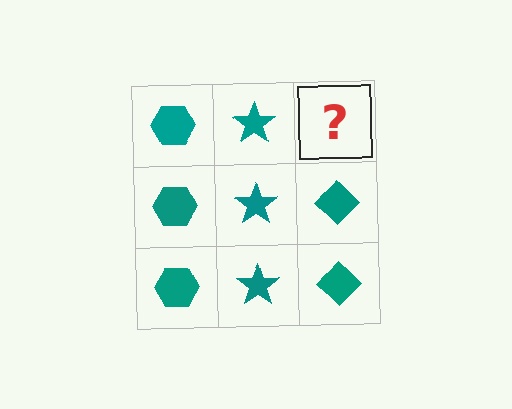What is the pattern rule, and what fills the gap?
The rule is that each column has a consistent shape. The gap should be filled with a teal diamond.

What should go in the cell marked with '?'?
The missing cell should contain a teal diamond.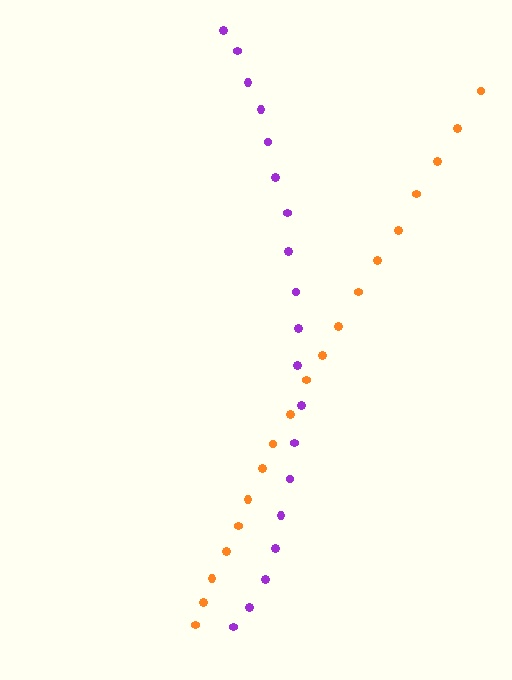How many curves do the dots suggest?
There are 2 distinct paths.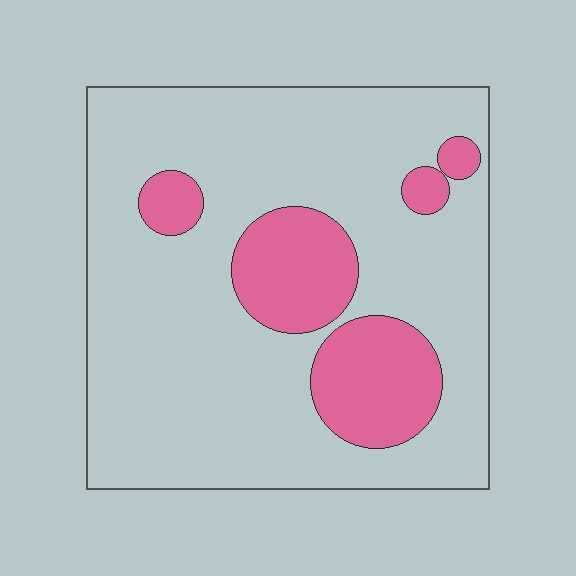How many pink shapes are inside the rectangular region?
5.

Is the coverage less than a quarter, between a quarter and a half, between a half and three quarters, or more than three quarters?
Less than a quarter.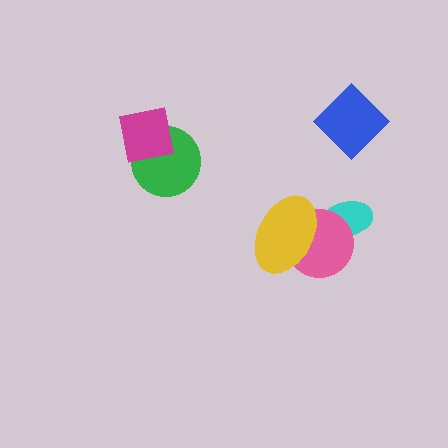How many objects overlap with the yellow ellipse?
1 object overlaps with the yellow ellipse.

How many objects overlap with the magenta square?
1 object overlaps with the magenta square.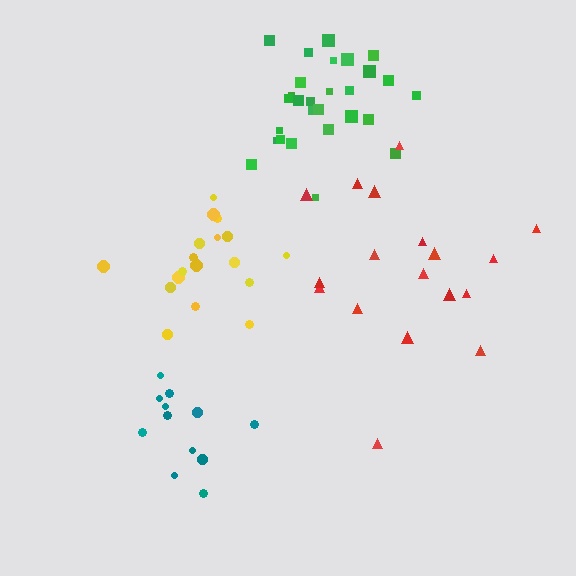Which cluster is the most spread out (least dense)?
Red.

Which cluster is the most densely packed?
Green.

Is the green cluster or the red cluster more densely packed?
Green.